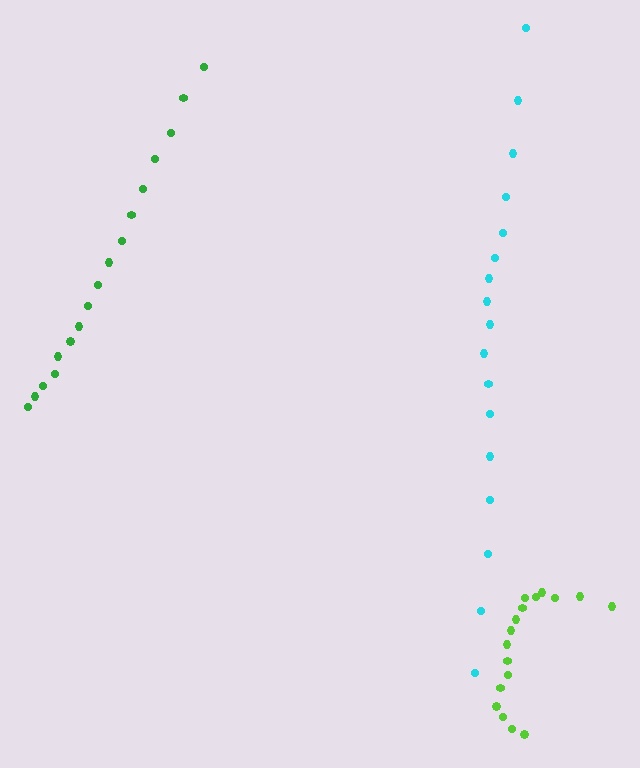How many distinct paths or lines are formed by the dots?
There are 3 distinct paths.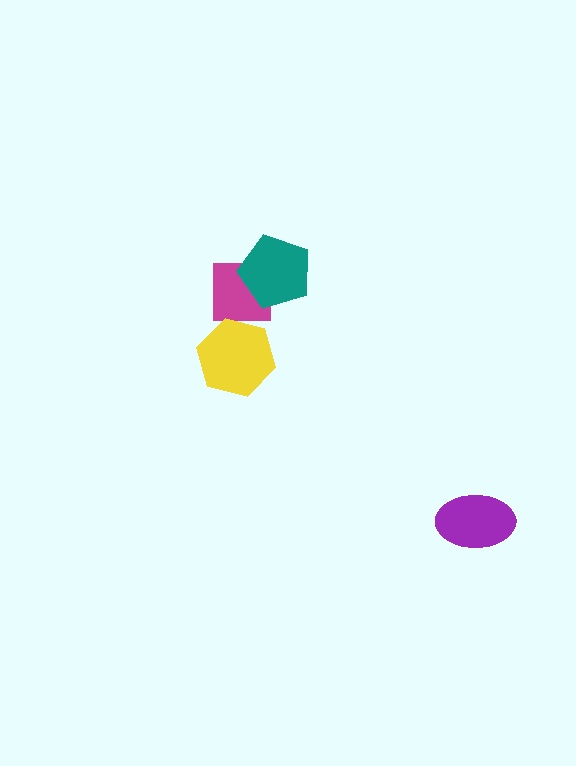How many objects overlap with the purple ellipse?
0 objects overlap with the purple ellipse.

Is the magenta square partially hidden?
Yes, it is partially covered by another shape.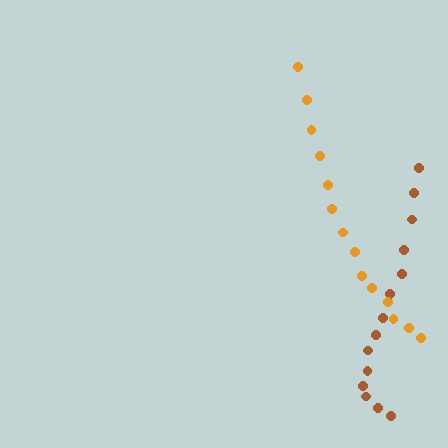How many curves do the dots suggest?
There are 2 distinct paths.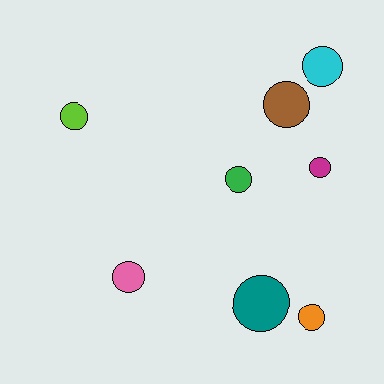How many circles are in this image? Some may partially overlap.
There are 8 circles.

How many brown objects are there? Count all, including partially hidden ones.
There is 1 brown object.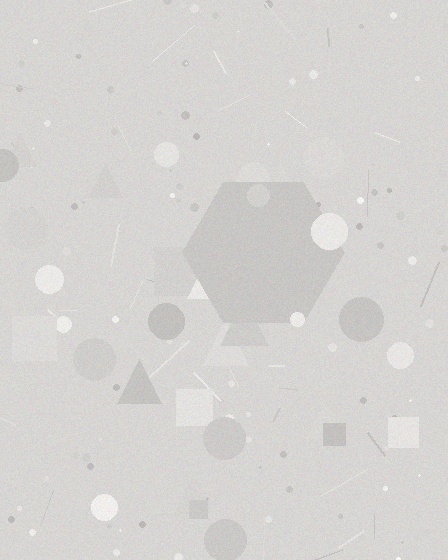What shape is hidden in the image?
A hexagon is hidden in the image.